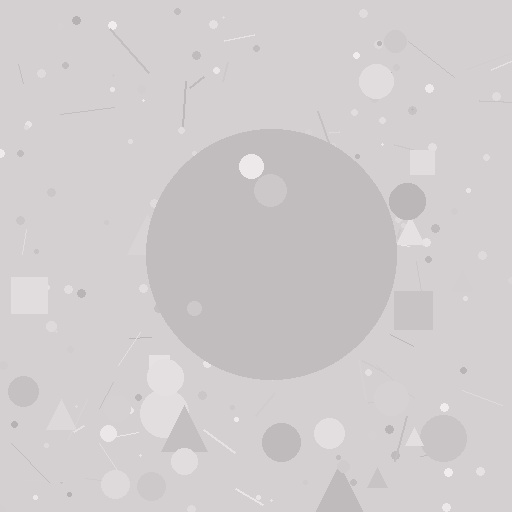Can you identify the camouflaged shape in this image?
The camouflaged shape is a circle.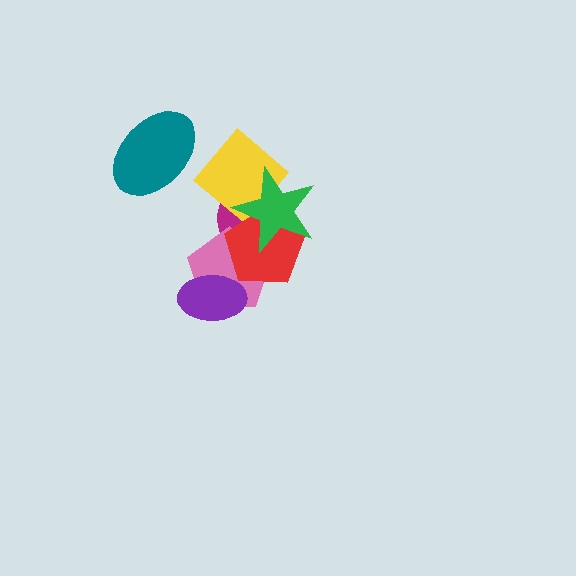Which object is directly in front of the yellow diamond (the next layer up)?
The red pentagon is directly in front of the yellow diamond.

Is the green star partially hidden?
No, no other shape covers it.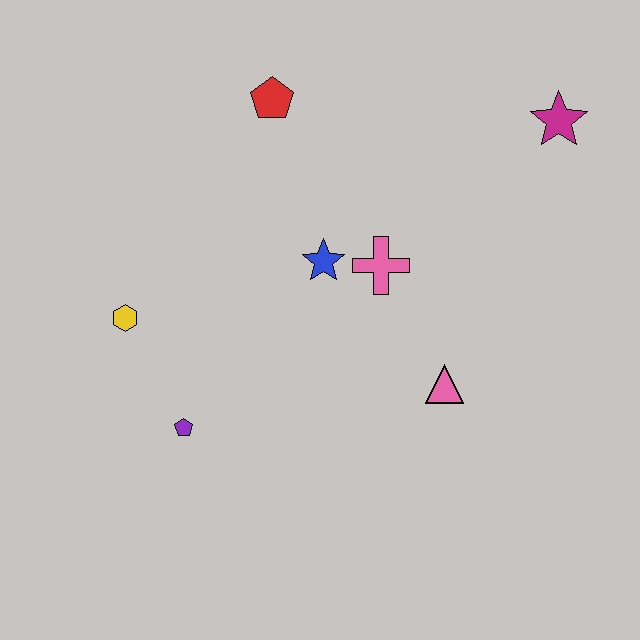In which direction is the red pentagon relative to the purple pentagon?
The red pentagon is above the purple pentagon.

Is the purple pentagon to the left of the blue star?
Yes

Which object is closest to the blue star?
The pink cross is closest to the blue star.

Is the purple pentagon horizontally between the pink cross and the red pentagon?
No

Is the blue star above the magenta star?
No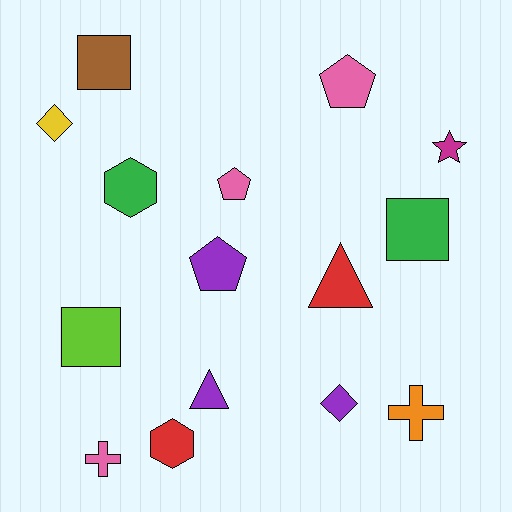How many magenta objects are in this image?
There is 1 magenta object.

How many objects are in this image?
There are 15 objects.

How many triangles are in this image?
There are 2 triangles.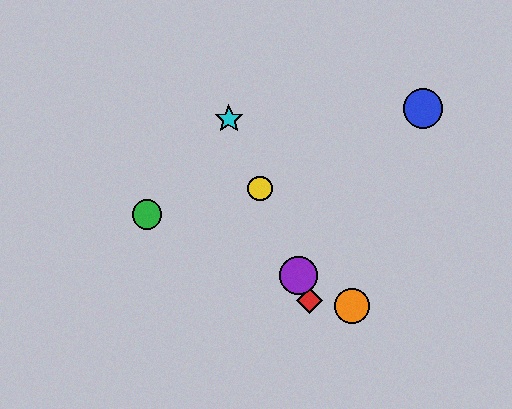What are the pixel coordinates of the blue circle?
The blue circle is at (423, 109).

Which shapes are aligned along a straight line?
The red diamond, the yellow circle, the purple circle, the cyan star are aligned along a straight line.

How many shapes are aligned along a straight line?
4 shapes (the red diamond, the yellow circle, the purple circle, the cyan star) are aligned along a straight line.